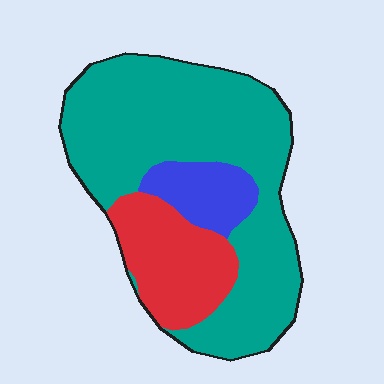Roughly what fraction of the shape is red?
Red takes up about one fifth (1/5) of the shape.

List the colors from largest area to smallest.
From largest to smallest: teal, red, blue.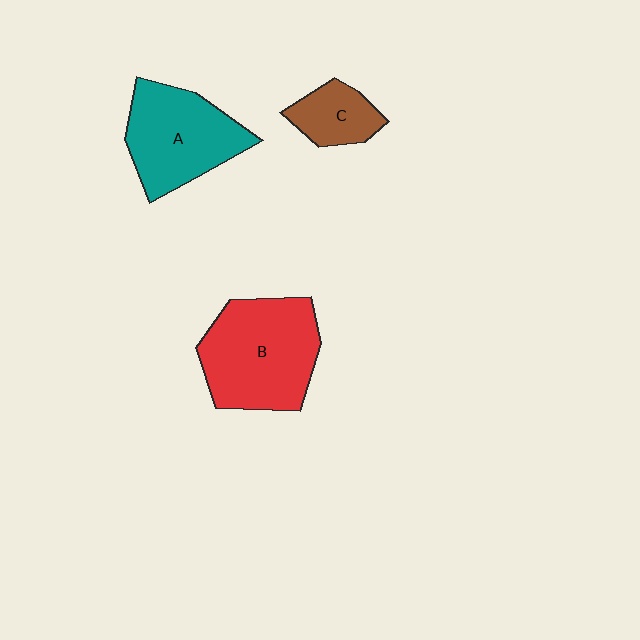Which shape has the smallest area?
Shape C (brown).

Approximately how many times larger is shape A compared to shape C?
Approximately 2.2 times.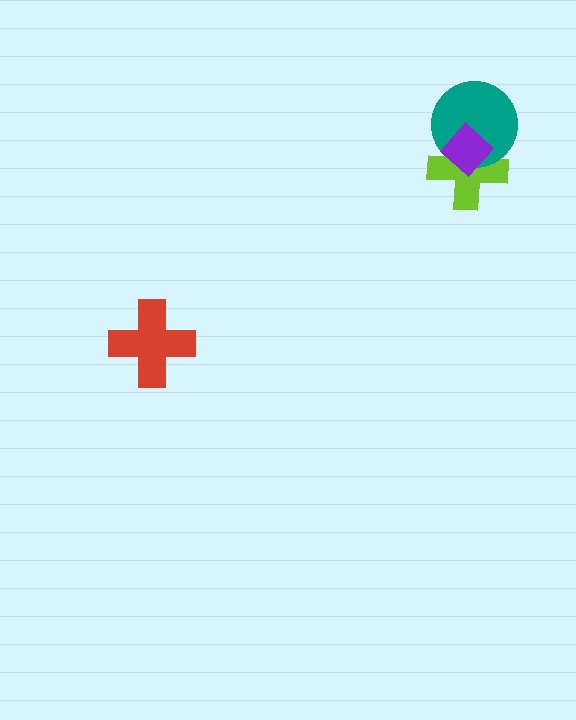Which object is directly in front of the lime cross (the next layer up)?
The teal circle is directly in front of the lime cross.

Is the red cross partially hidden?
No, no other shape covers it.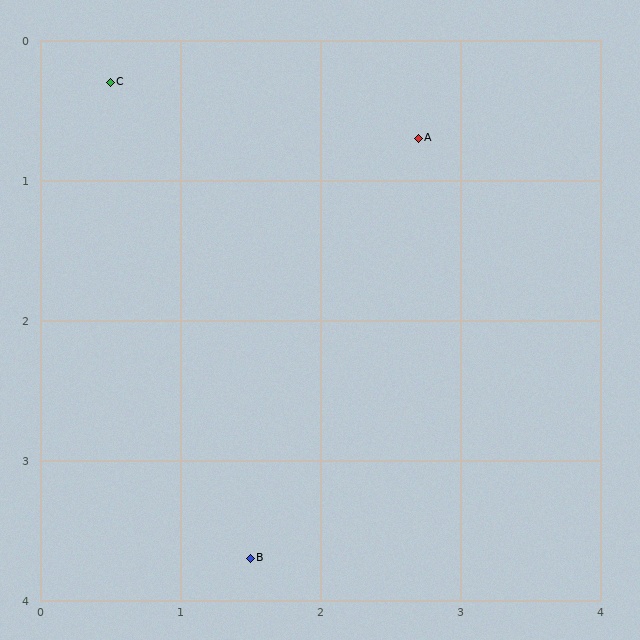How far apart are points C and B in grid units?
Points C and B are about 3.5 grid units apart.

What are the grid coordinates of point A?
Point A is at approximately (2.7, 0.7).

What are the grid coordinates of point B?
Point B is at approximately (1.5, 3.7).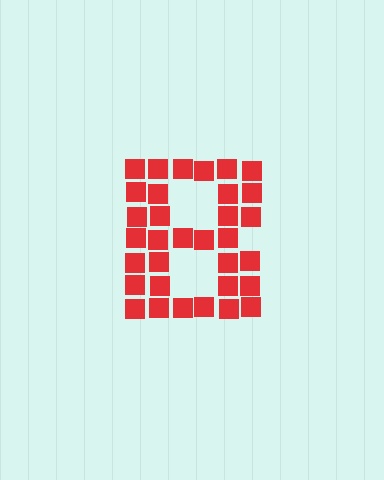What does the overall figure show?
The overall figure shows the letter B.